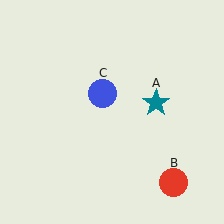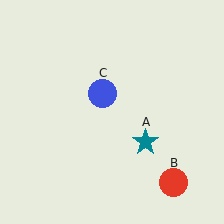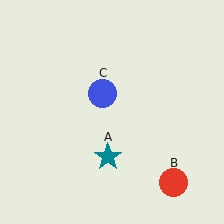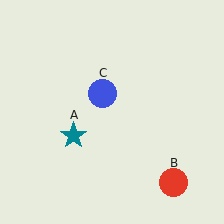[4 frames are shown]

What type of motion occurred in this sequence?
The teal star (object A) rotated clockwise around the center of the scene.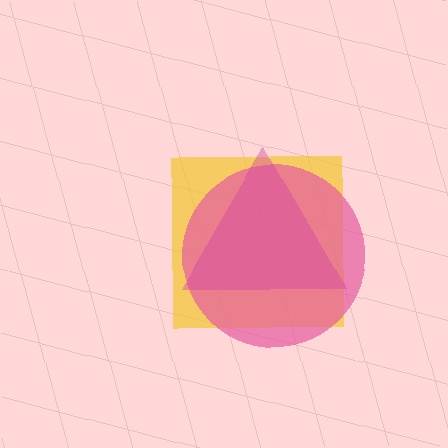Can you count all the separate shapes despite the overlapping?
Yes, there are 3 separate shapes.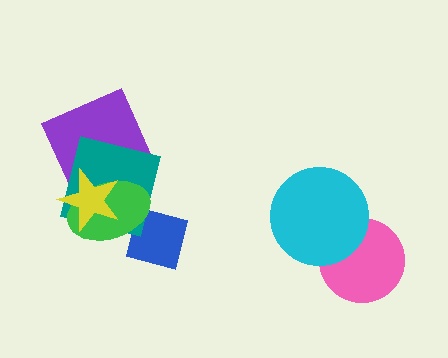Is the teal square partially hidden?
Yes, it is partially covered by another shape.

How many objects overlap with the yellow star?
3 objects overlap with the yellow star.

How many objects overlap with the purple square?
3 objects overlap with the purple square.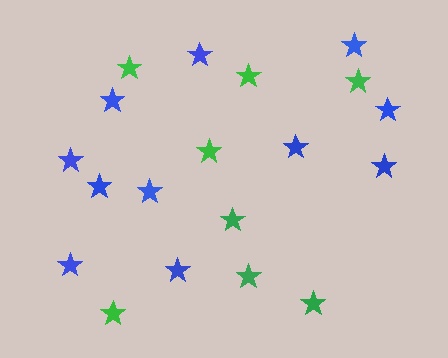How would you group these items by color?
There are 2 groups: one group of green stars (8) and one group of blue stars (11).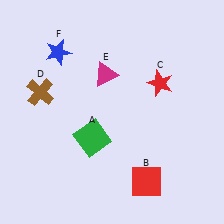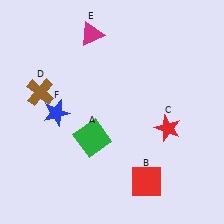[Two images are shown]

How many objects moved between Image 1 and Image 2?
3 objects moved between the two images.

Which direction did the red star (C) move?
The red star (C) moved down.